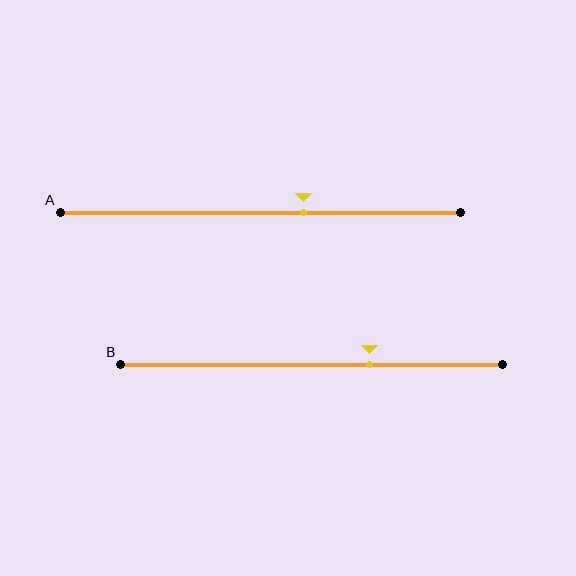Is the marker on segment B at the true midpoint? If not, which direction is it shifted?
No, the marker on segment B is shifted to the right by about 15% of the segment length.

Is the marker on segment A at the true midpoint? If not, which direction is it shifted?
No, the marker on segment A is shifted to the right by about 11% of the segment length.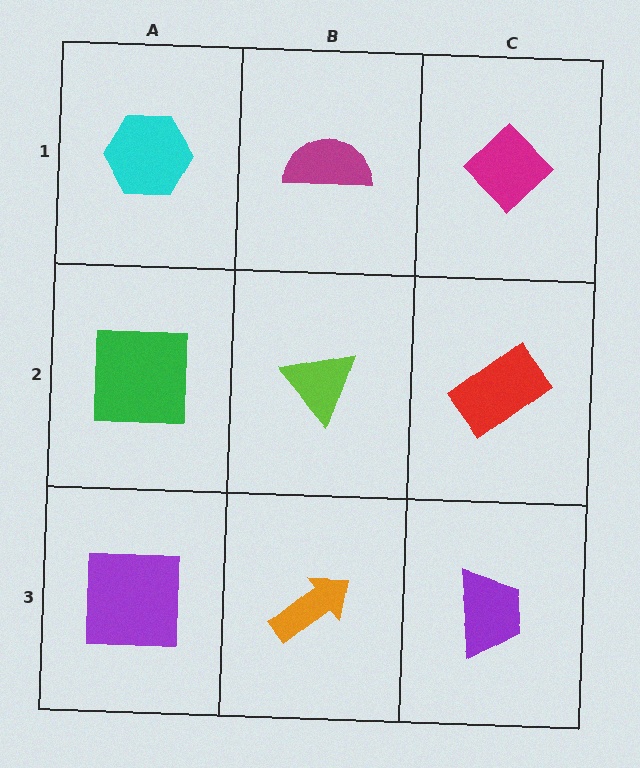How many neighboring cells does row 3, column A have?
2.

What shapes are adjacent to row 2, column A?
A cyan hexagon (row 1, column A), a purple square (row 3, column A), a lime triangle (row 2, column B).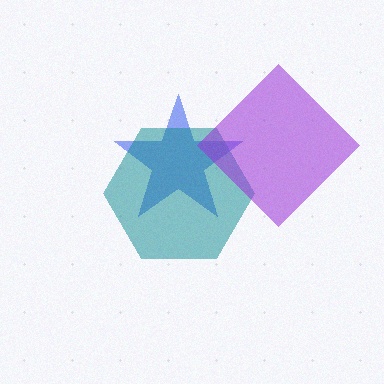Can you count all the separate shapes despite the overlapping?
Yes, there are 3 separate shapes.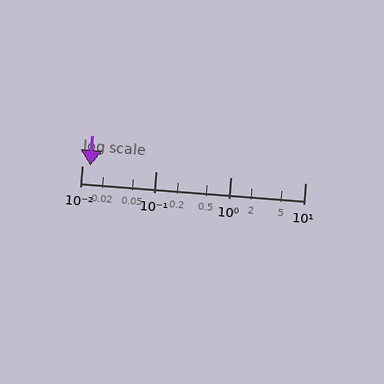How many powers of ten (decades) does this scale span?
The scale spans 3 decades, from 0.01 to 10.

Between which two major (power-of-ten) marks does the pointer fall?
The pointer is between 0.01 and 0.1.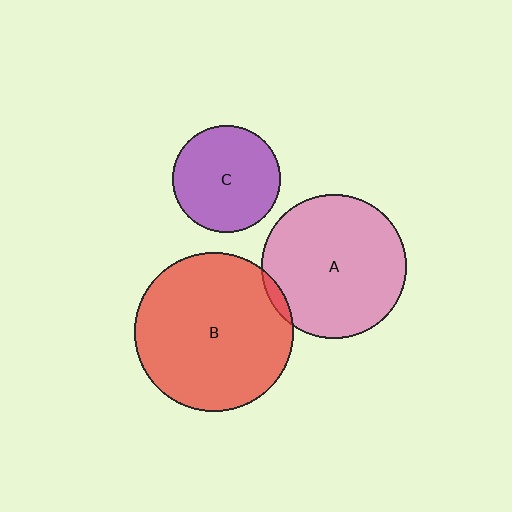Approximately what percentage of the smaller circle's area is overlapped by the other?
Approximately 5%.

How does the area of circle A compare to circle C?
Approximately 1.8 times.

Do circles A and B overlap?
Yes.